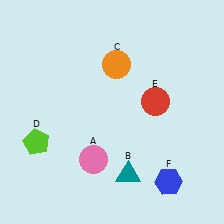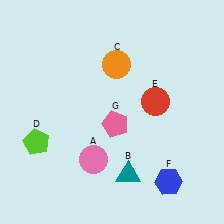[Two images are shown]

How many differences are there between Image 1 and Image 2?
There is 1 difference between the two images.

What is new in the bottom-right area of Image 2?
A pink pentagon (G) was added in the bottom-right area of Image 2.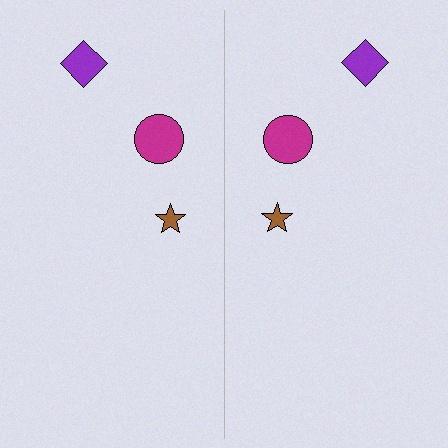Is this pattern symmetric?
Yes, this pattern has bilateral (reflection) symmetry.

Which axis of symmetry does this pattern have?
The pattern has a vertical axis of symmetry running through the center of the image.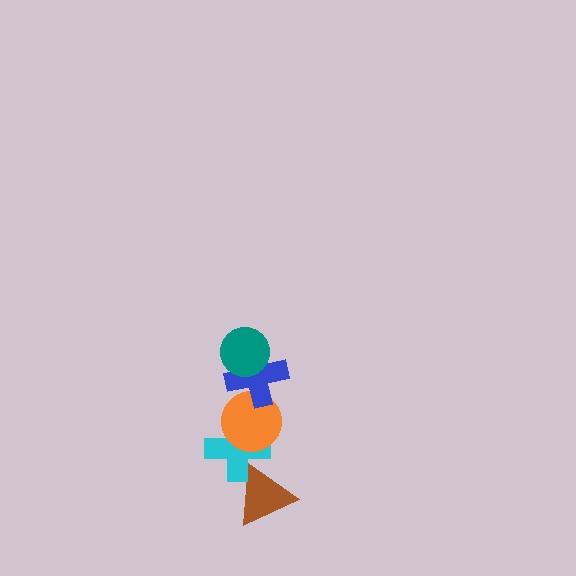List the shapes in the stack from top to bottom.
From top to bottom: the teal circle, the blue cross, the orange circle, the cyan cross, the brown triangle.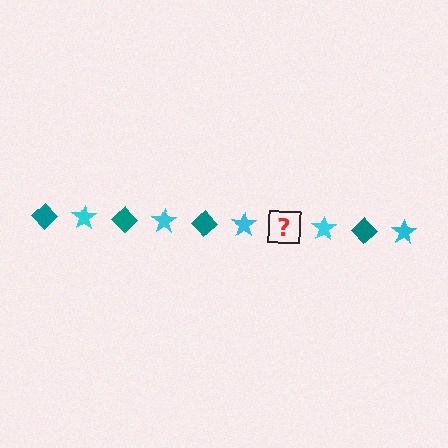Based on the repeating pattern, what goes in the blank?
The blank should be a teal diamond.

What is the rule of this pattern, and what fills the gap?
The rule is that the pattern alternates between teal diamond and cyan star. The gap should be filled with a teal diamond.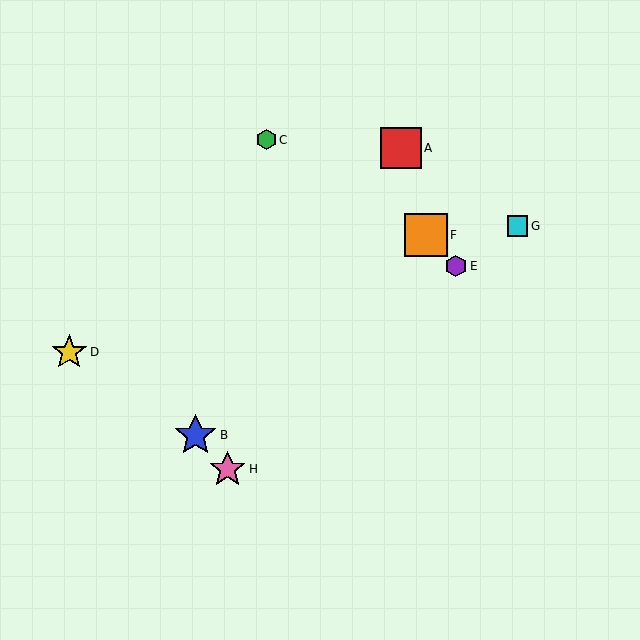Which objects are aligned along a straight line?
Objects B, E, G are aligned along a straight line.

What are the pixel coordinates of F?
Object F is at (426, 235).